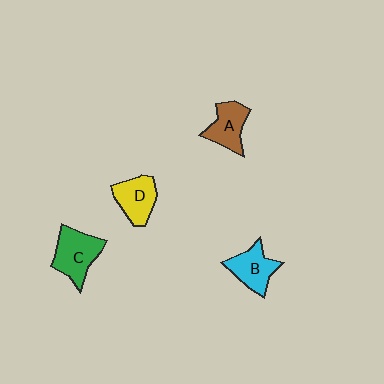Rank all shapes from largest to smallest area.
From largest to smallest: C (green), D (yellow), B (cyan), A (brown).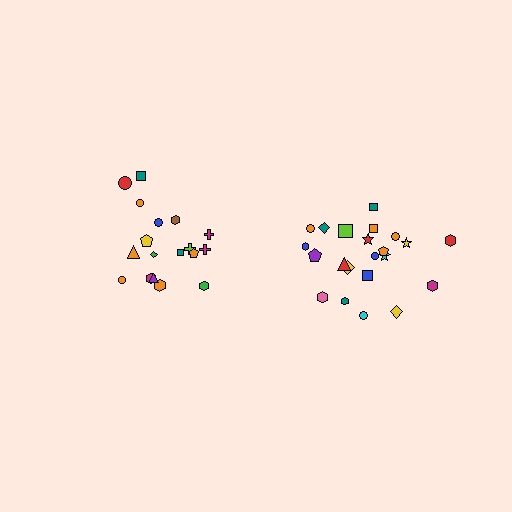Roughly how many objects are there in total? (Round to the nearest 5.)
Roughly 40 objects in total.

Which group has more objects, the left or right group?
The right group.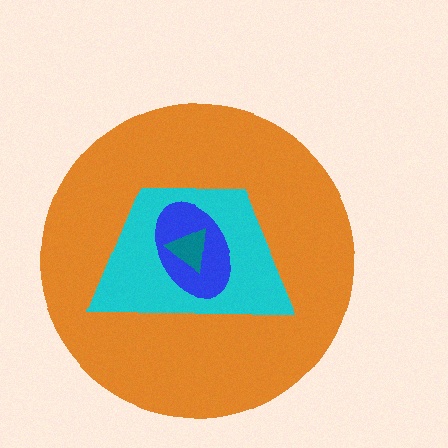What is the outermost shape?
The orange circle.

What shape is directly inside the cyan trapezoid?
The blue ellipse.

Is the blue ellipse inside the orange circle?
Yes.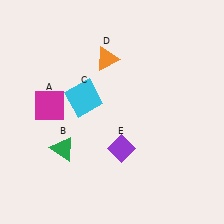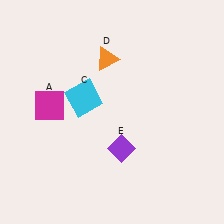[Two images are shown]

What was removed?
The green triangle (B) was removed in Image 2.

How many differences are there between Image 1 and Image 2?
There is 1 difference between the two images.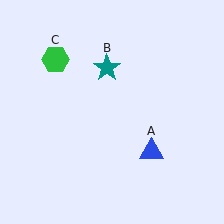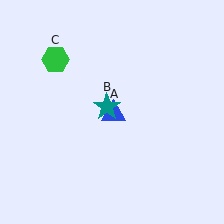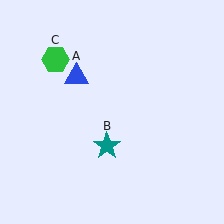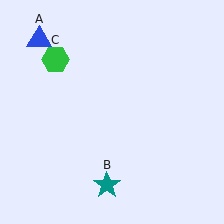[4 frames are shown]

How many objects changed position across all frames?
2 objects changed position: blue triangle (object A), teal star (object B).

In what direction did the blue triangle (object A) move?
The blue triangle (object A) moved up and to the left.